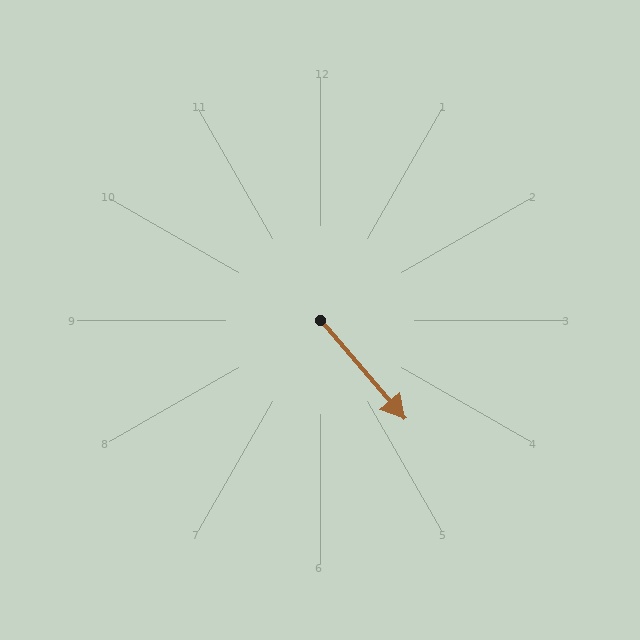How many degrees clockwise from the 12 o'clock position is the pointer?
Approximately 139 degrees.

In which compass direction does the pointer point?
Southeast.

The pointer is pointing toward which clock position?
Roughly 5 o'clock.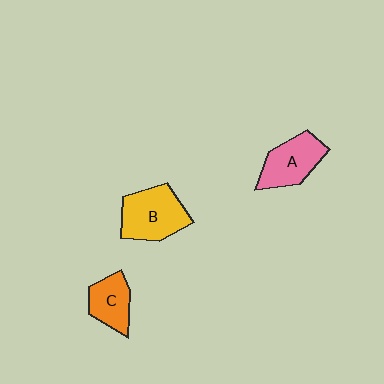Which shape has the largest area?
Shape B (yellow).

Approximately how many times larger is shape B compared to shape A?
Approximately 1.2 times.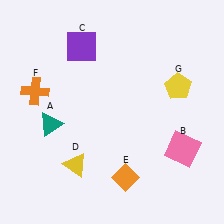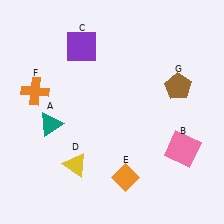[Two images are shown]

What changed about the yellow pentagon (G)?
In Image 1, G is yellow. In Image 2, it changed to brown.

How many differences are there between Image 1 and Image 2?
There is 1 difference between the two images.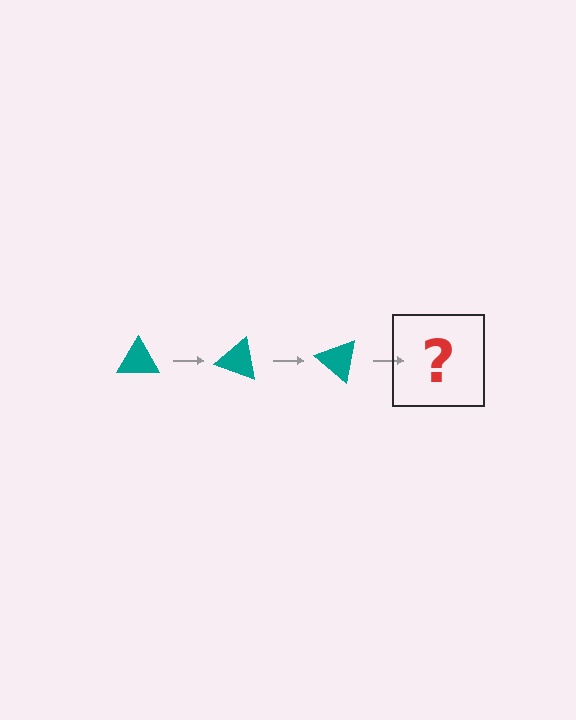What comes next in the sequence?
The next element should be a teal triangle rotated 60 degrees.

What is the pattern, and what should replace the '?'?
The pattern is that the triangle rotates 20 degrees each step. The '?' should be a teal triangle rotated 60 degrees.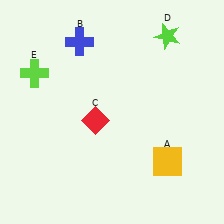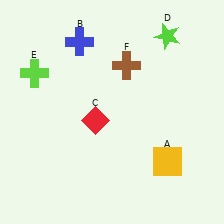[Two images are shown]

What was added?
A brown cross (F) was added in Image 2.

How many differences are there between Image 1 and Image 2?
There is 1 difference between the two images.